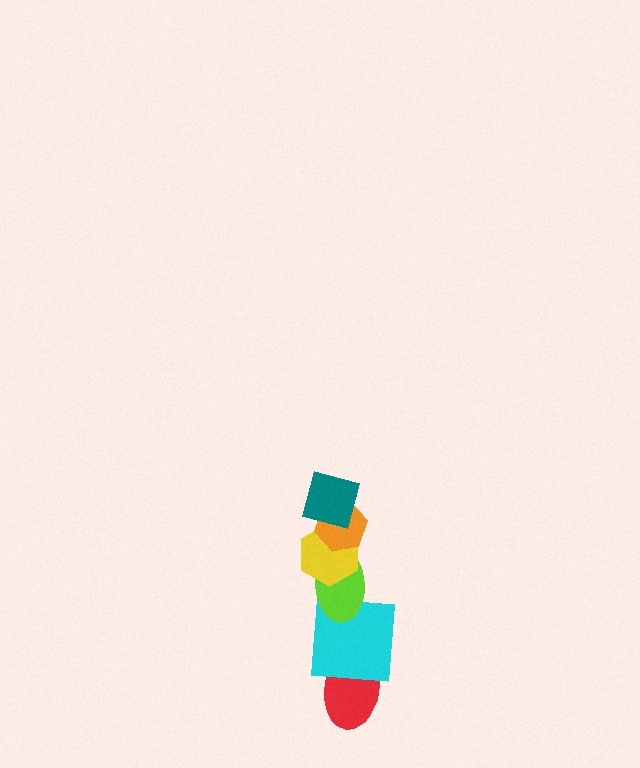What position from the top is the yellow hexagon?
The yellow hexagon is 3rd from the top.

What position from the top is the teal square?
The teal square is 1st from the top.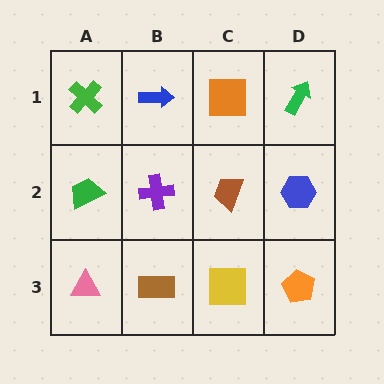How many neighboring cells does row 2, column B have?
4.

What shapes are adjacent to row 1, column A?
A green trapezoid (row 2, column A), a blue arrow (row 1, column B).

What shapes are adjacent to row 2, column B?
A blue arrow (row 1, column B), a brown rectangle (row 3, column B), a green trapezoid (row 2, column A), a brown trapezoid (row 2, column C).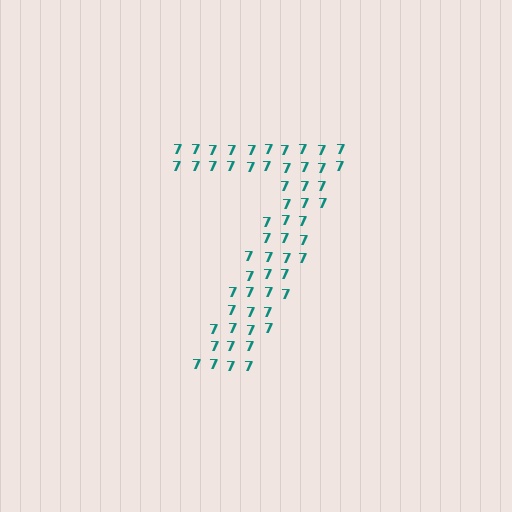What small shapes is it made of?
It is made of small digit 7's.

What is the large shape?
The large shape is the digit 7.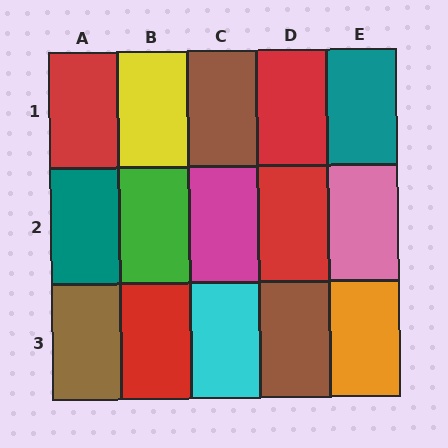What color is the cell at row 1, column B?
Yellow.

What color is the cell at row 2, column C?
Magenta.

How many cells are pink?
1 cell is pink.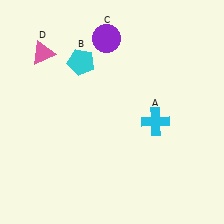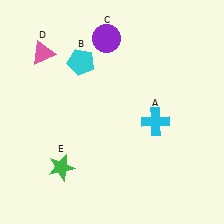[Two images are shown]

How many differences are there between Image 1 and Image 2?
There is 1 difference between the two images.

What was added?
A green star (E) was added in Image 2.